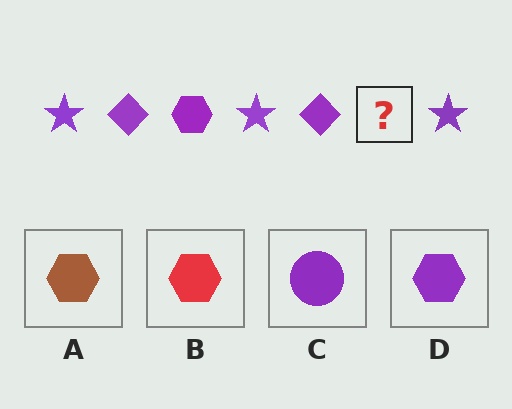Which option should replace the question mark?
Option D.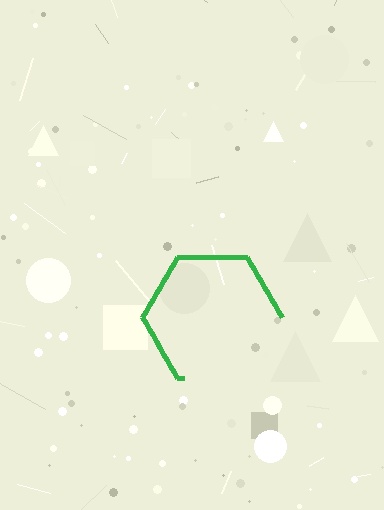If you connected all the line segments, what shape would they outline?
They would outline a hexagon.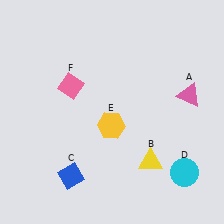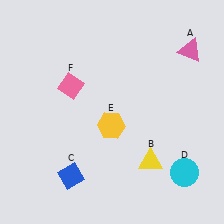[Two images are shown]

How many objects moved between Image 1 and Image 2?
1 object moved between the two images.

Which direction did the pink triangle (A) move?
The pink triangle (A) moved up.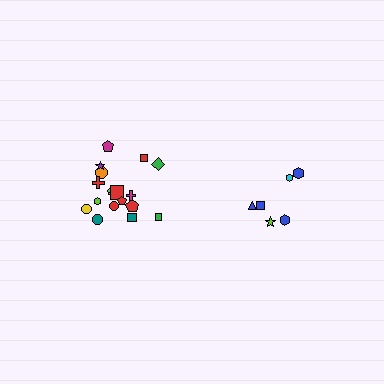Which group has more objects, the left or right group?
The left group.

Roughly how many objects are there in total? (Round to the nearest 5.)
Roughly 25 objects in total.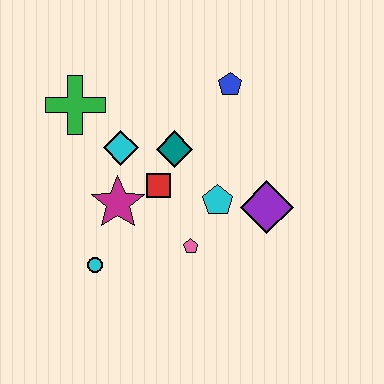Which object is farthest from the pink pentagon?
The green cross is farthest from the pink pentagon.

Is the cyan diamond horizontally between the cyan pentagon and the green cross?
Yes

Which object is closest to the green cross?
The cyan diamond is closest to the green cross.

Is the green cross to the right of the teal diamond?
No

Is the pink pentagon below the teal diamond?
Yes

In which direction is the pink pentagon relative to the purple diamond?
The pink pentagon is to the left of the purple diamond.